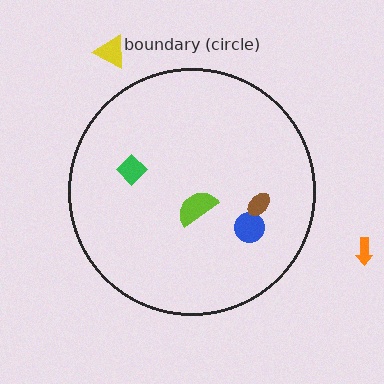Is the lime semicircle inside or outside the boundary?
Inside.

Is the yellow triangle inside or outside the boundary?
Outside.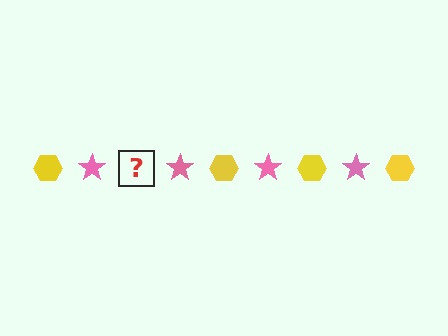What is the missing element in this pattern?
The missing element is a yellow hexagon.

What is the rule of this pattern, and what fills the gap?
The rule is that the pattern alternates between yellow hexagon and pink star. The gap should be filled with a yellow hexagon.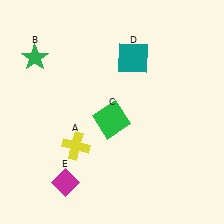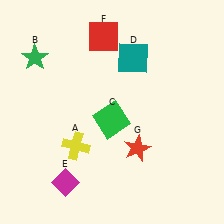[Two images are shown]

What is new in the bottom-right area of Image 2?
A red star (G) was added in the bottom-right area of Image 2.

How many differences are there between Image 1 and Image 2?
There are 2 differences between the two images.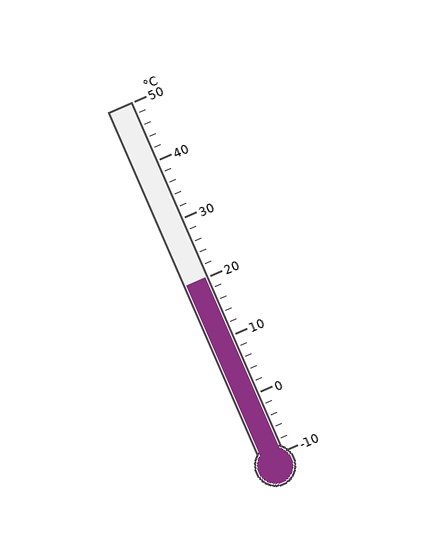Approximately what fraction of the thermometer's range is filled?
The thermometer is filled to approximately 50% of its range.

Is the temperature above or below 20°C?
The temperature is at 20°C.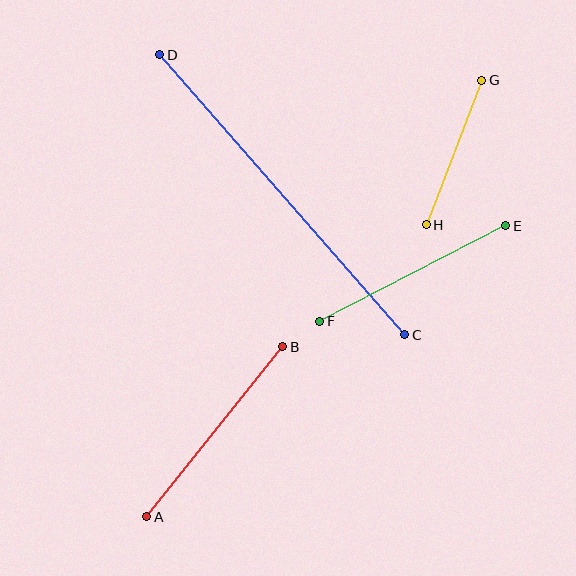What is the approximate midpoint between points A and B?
The midpoint is at approximately (215, 432) pixels.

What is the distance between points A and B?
The distance is approximately 217 pixels.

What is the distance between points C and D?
The distance is approximately 372 pixels.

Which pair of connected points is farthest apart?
Points C and D are farthest apart.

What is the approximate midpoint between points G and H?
The midpoint is at approximately (454, 153) pixels.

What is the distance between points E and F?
The distance is approximately 209 pixels.